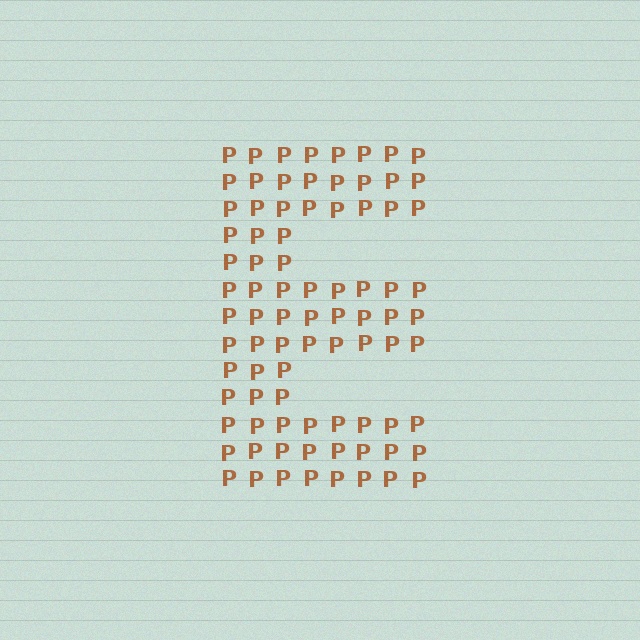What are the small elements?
The small elements are letter P's.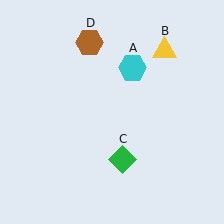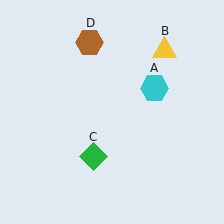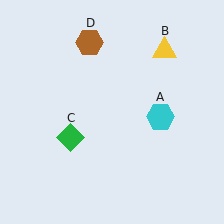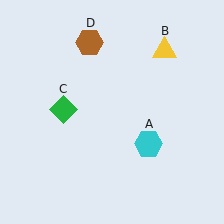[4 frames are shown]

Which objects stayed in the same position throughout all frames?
Yellow triangle (object B) and brown hexagon (object D) remained stationary.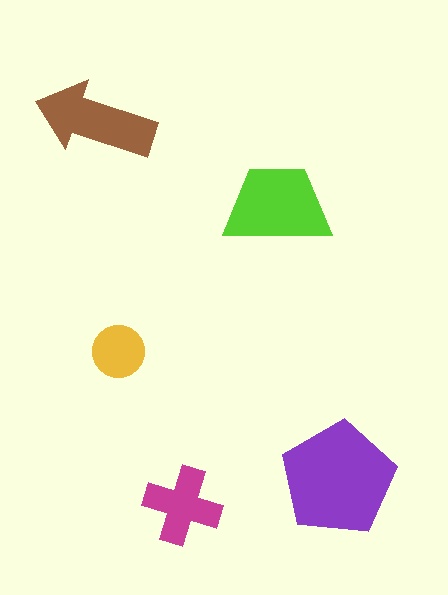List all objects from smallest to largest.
The yellow circle, the magenta cross, the brown arrow, the lime trapezoid, the purple pentagon.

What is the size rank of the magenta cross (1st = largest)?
4th.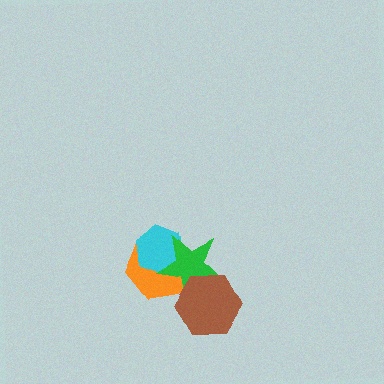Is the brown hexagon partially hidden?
No, no other shape covers it.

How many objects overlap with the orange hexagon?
2 objects overlap with the orange hexagon.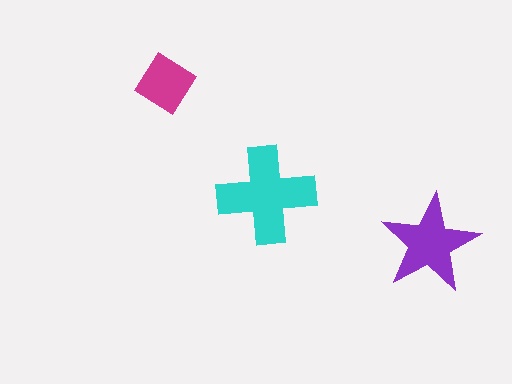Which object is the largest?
The cyan cross.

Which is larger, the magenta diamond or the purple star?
The purple star.